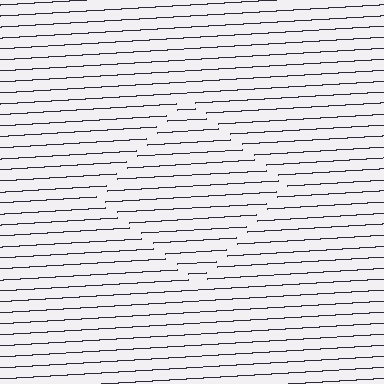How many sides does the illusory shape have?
4 sides — the line-ends trace a square.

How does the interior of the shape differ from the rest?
The interior of the shape contains the same grating, shifted by half a period — the contour is defined by the phase discontinuity where line-ends from the inner and outer gratings abut.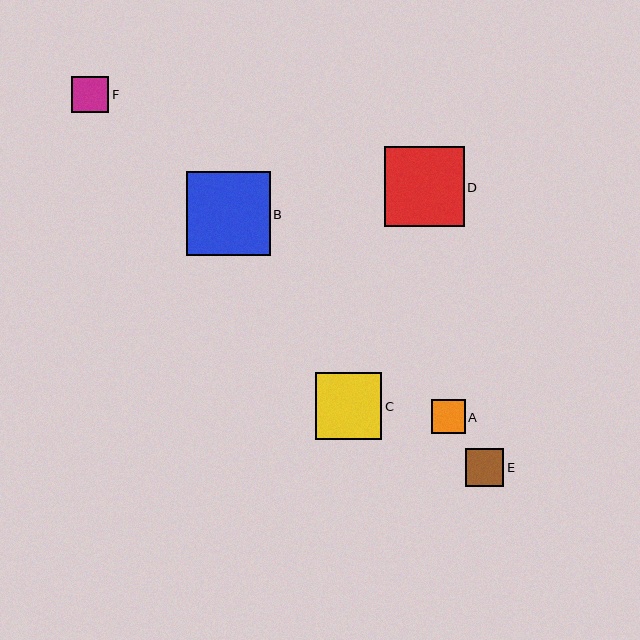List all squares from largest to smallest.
From largest to smallest: B, D, C, E, F, A.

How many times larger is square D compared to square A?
Square D is approximately 2.3 times the size of square A.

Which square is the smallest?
Square A is the smallest with a size of approximately 34 pixels.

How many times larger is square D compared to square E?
Square D is approximately 2.1 times the size of square E.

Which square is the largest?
Square B is the largest with a size of approximately 84 pixels.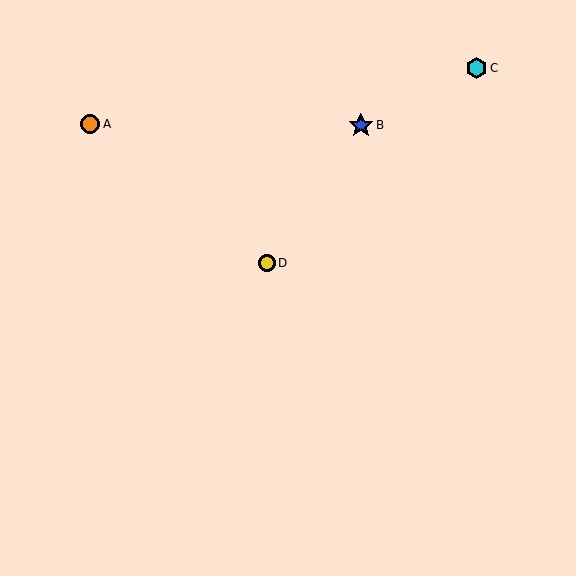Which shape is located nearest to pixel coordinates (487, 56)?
The cyan hexagon (labeled C) at (476, 68) is nearest to that location.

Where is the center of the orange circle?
The center of the orange circle is at (90, 124).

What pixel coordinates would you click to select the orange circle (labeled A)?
Click at (90, 124) to select the orange circle A.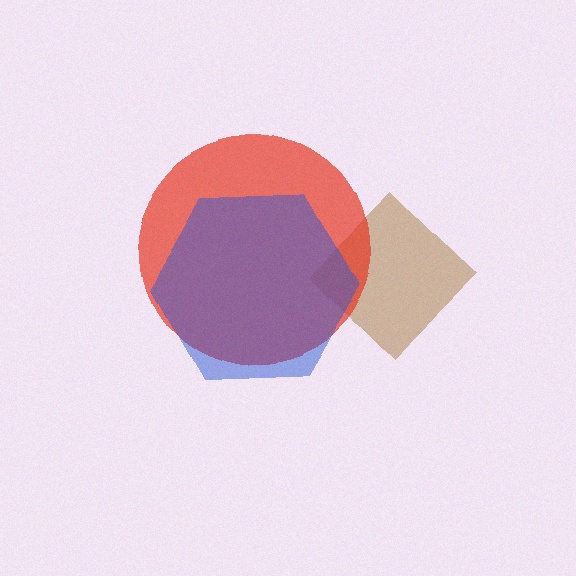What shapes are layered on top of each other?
The layered shapes are: a brown diamond, a red circle, a blue hexagon.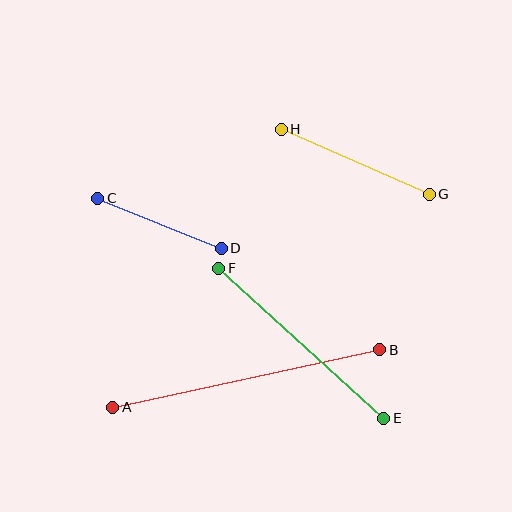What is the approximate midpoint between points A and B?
The midpoint is at approximately (246, 379) pixels.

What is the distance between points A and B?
The distance is approximately 273 pixels.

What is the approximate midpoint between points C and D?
The midpoint is at approximately (159, 223) pixels.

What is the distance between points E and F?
The distance is approximately 223 pixels.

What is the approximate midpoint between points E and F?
The midpoint is at approximately (301, 343) pixels.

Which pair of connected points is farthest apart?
Points A and B are farthest apart.